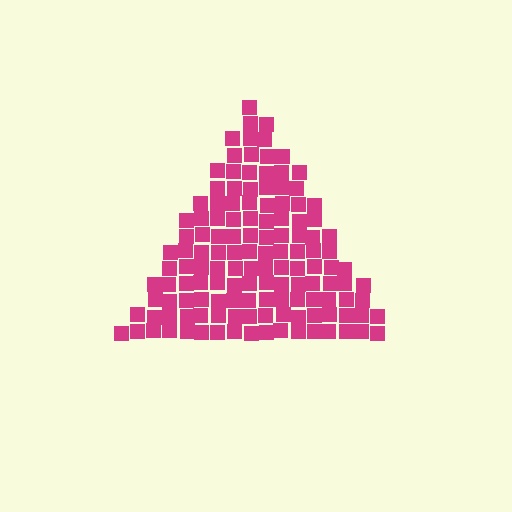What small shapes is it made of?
It is made of small squares.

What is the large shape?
The large shape is a triangle.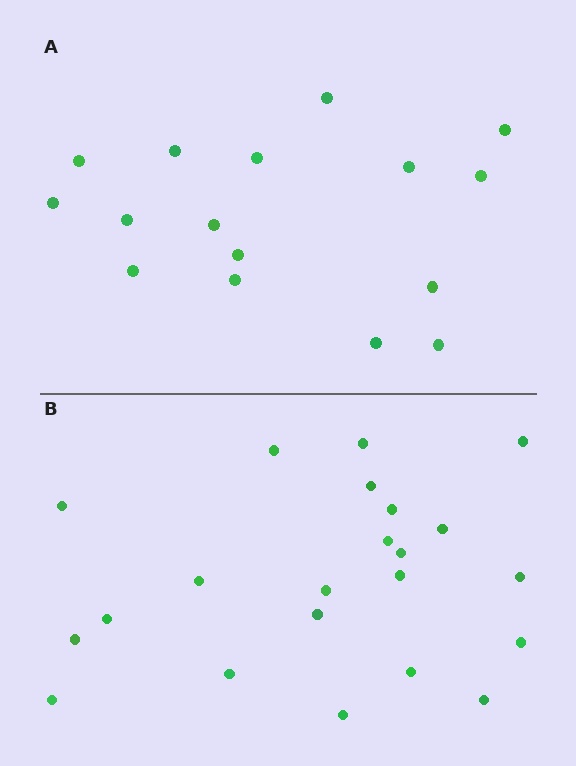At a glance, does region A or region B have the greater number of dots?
Region B (the bottom region) has more dots.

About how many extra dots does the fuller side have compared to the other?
Region B has about 6 more dots than region A.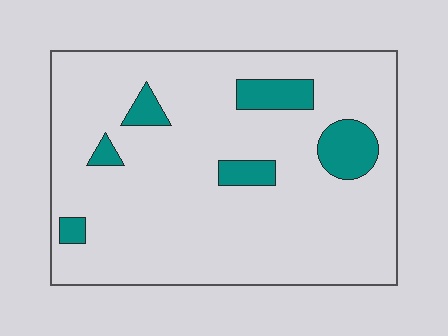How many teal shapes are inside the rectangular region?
6.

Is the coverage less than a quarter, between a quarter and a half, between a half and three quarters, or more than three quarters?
Less than a quarter.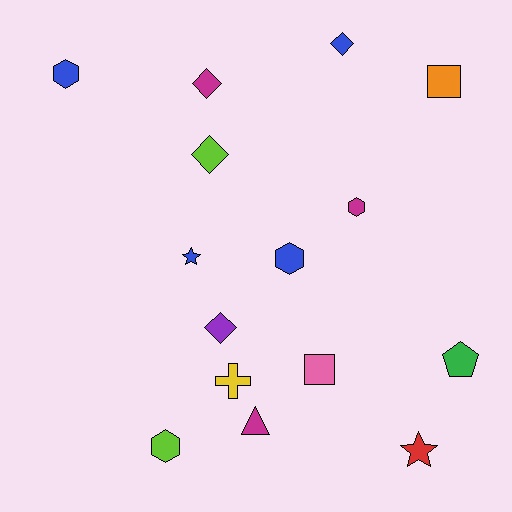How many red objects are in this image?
There is 1 red object.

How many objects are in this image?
There are 15 objects.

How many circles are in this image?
There are no circles.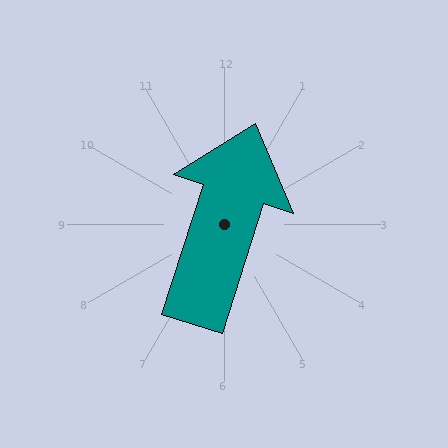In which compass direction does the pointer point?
North.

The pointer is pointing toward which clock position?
Roughly 1 o'clock.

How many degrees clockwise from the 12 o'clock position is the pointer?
Approximately 18 degrees.